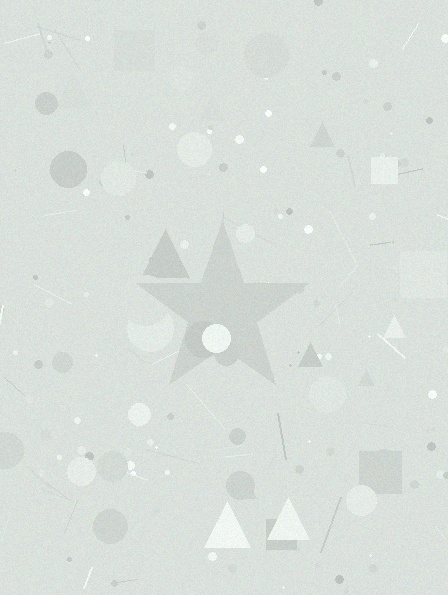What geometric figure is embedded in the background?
A star is embedded in the background.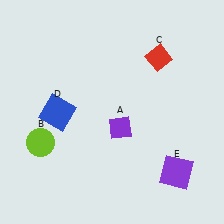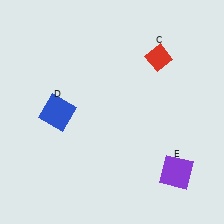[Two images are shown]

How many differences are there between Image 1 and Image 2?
There are 2 differences between the two images.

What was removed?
The lime circle (B), the purple diamond (A) were removed in Image 2.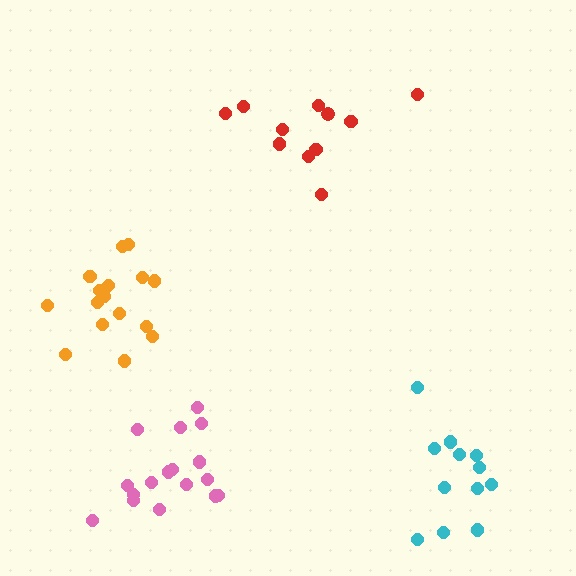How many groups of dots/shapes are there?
There are 4 groups.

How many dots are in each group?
Group 1: 11 dots, Group 2: 17 dots, Group 3: 12 dots, Group 4: 17 dots (57 total).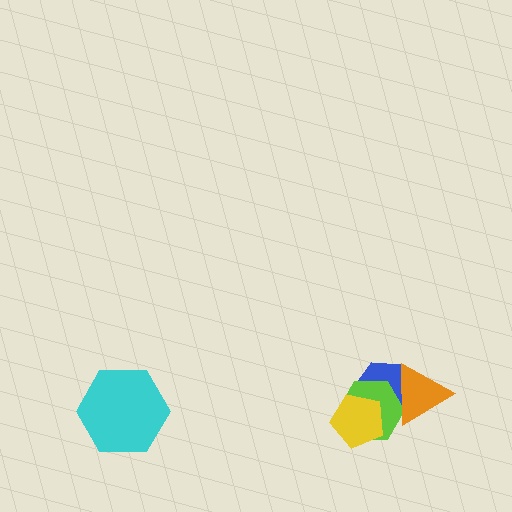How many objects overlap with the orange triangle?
2 objects overlap with the orange triangle.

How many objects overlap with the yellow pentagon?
2 objects overlap with the yellow pentagon.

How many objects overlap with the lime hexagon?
3 objects overlap with the lime hexagon.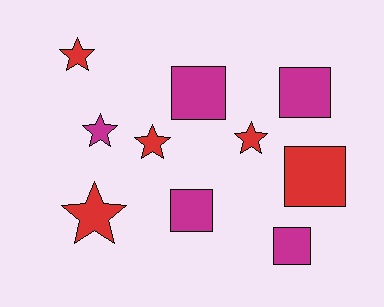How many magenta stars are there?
There is 1 magenta star.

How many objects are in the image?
There are 10 objects.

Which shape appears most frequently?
Star, with 5 objects.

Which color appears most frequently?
Red, with 5 objects.